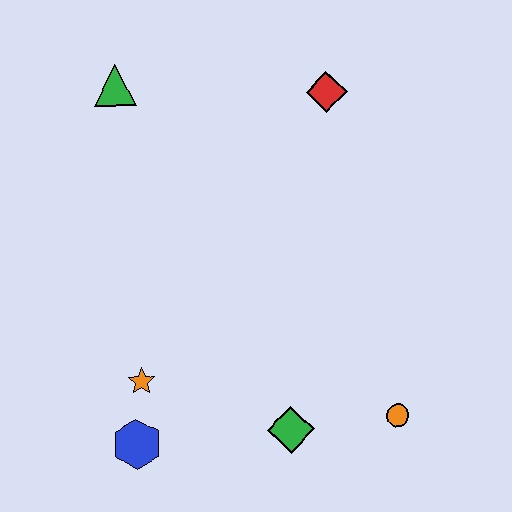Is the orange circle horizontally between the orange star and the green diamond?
No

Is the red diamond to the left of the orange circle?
Yes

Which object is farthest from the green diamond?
The green triangle is farthest from the green diamond.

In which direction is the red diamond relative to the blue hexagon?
The red diamond is above the blue hexagon.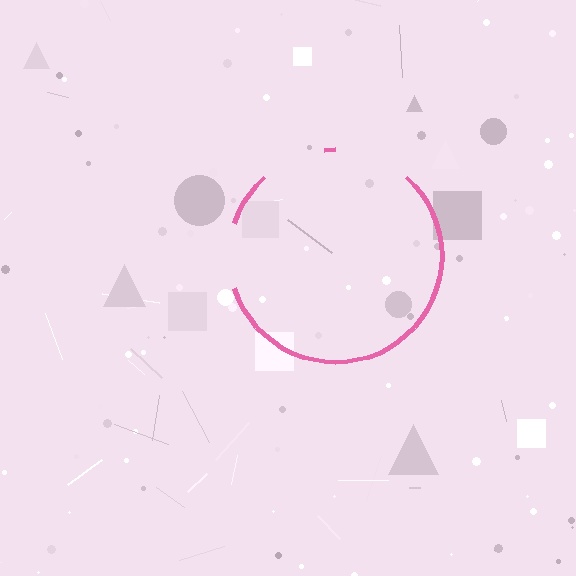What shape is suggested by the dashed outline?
The dashed outline suggests a circle.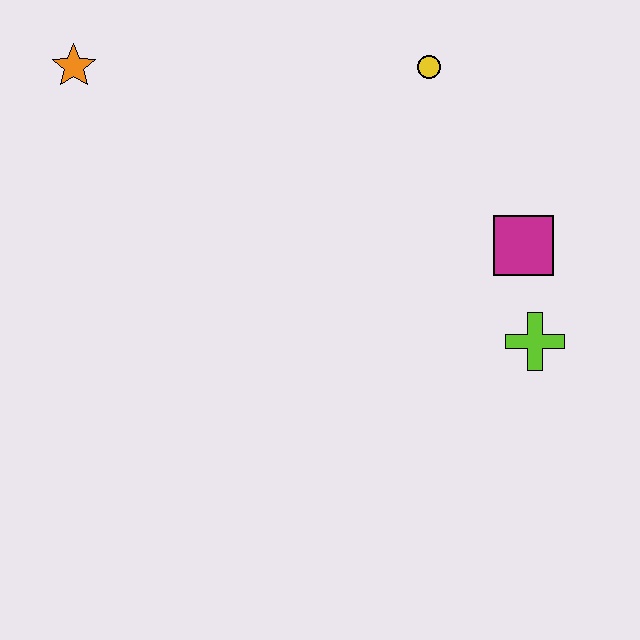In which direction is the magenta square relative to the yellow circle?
The magenta square is below the yellow circle.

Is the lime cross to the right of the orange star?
Yes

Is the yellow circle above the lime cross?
Yes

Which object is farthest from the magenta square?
The orange star is farthest from the magenta square.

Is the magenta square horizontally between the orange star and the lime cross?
Yes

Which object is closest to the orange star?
The yellow circle is closest to the orange star.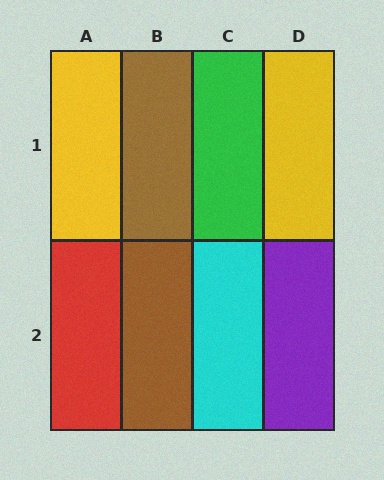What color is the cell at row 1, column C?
Green.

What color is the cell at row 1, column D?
Yellow.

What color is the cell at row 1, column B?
Brown.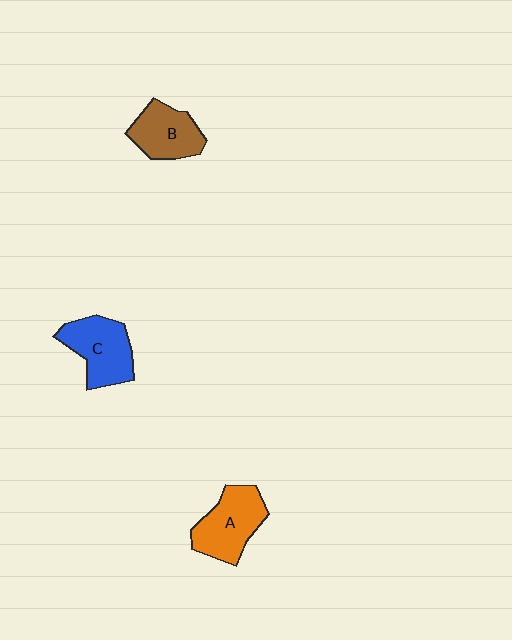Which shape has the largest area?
Shape A (orange).